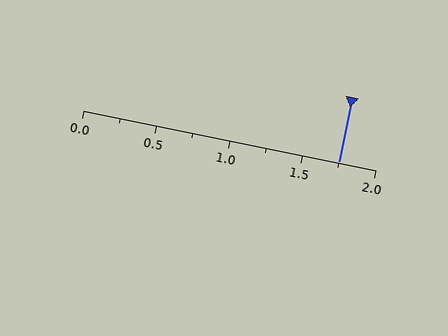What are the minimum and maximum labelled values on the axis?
The axis runs from 0.0 to 2.0.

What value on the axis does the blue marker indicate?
The marker indicates approximately 1.75.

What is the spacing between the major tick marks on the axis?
The major ticks are spaced 0.5 apart.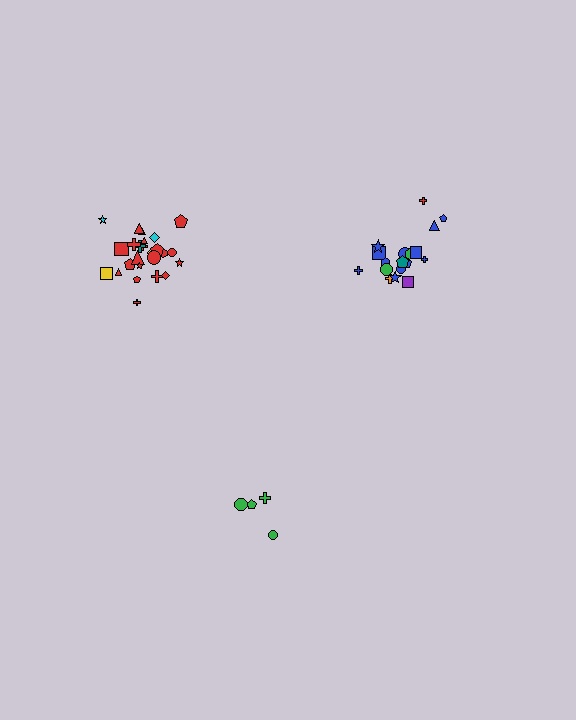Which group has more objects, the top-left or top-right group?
The top-left group.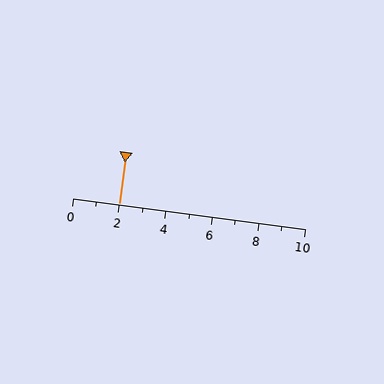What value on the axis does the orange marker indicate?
The marker indicates approximately 2.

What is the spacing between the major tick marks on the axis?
The major ticks are spaced 2 apart.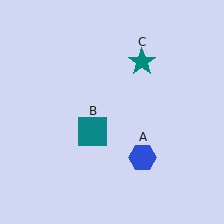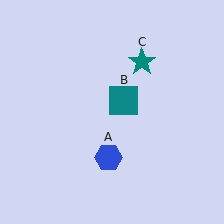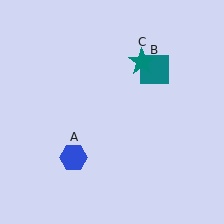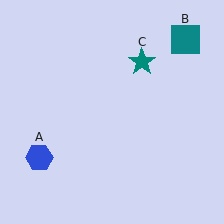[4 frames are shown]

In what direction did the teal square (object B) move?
The teal square (object B) moved up and to the right.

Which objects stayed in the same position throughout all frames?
Teal star (object C) remained stationary.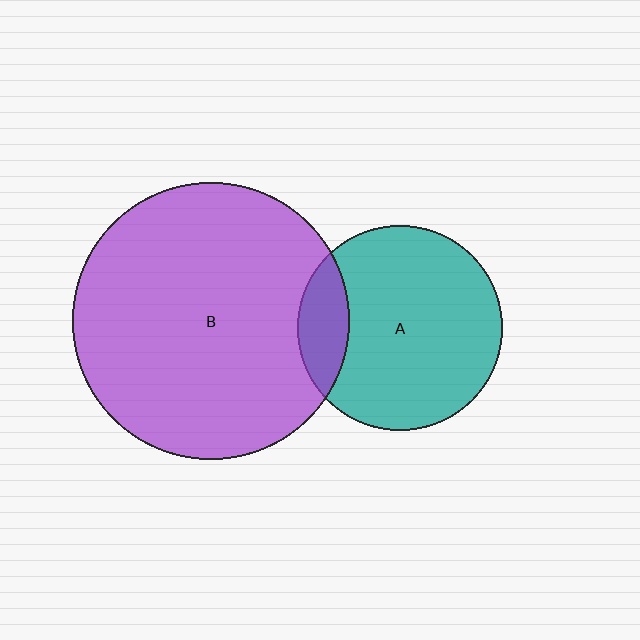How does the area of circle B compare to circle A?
Approximately 1.8 times.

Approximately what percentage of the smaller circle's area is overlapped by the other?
Approximately 15%.